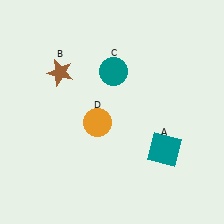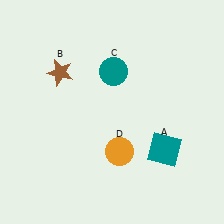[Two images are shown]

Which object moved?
The orange circle (D) moved down.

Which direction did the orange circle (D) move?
The orange circle (D) moved down.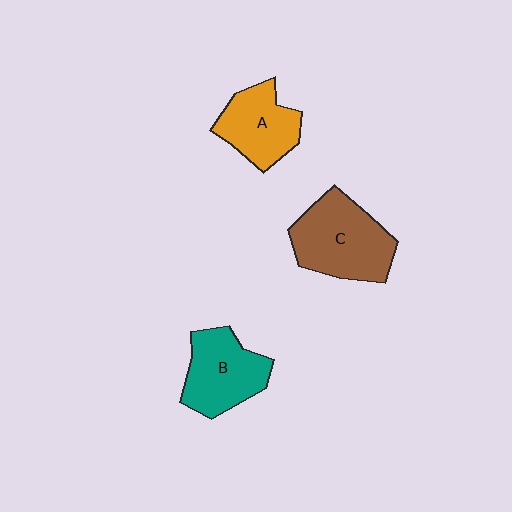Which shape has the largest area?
Shape C (brown).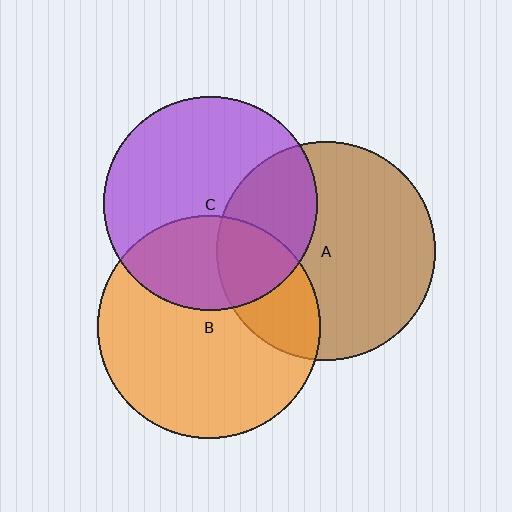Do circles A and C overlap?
Yes.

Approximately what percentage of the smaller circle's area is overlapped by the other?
Approximately 30%.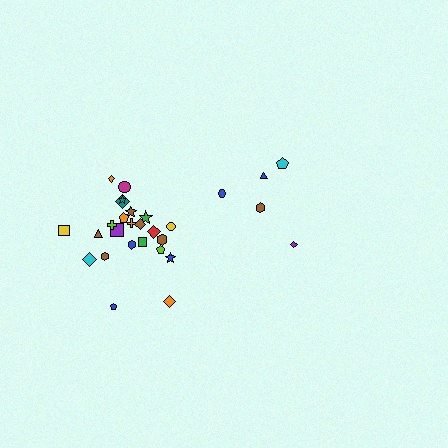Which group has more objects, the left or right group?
The left group.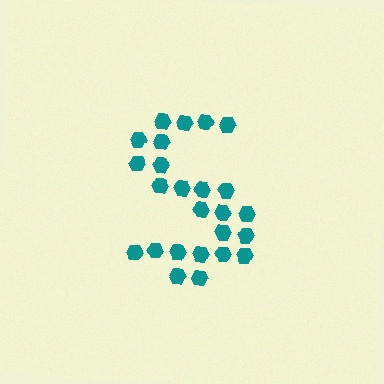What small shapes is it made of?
It is made of small hexagons.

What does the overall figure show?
The overall figure shows the letter S.